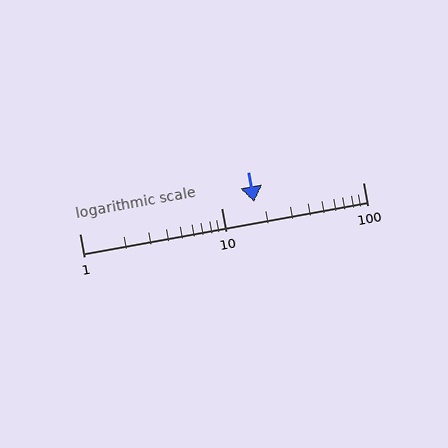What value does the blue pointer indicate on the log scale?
The pointer indicates approximately 17.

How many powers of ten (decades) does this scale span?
The scale spans 2 decades, from 1 to 100.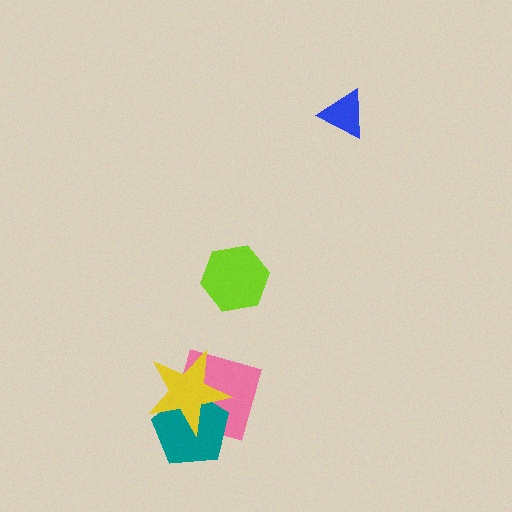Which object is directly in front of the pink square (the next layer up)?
The teal pentagon is directly in front of the pink square.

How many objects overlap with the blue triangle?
0 objects overlap with the blue triangle.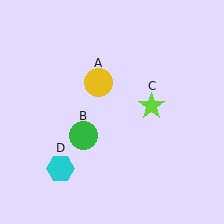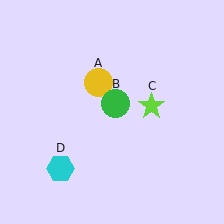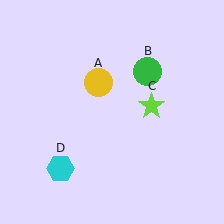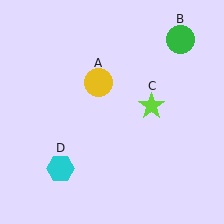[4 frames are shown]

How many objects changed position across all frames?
1 object changed position: green circle (object B).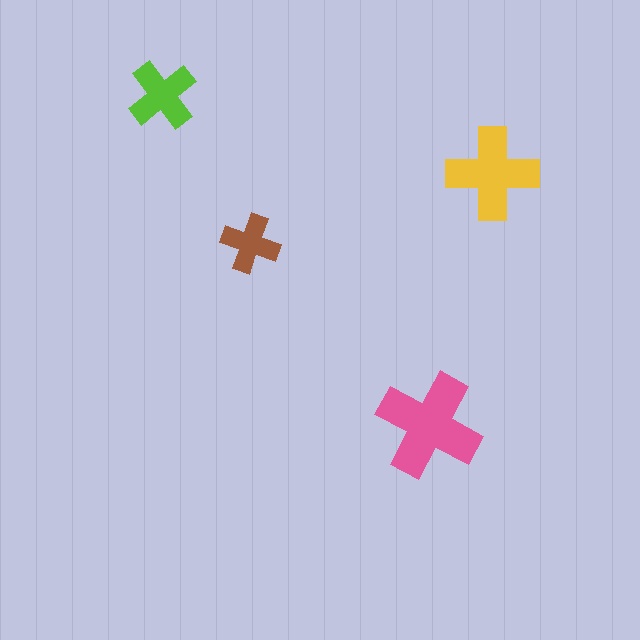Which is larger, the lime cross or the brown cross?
The lime one.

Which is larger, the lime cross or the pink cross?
The pink one.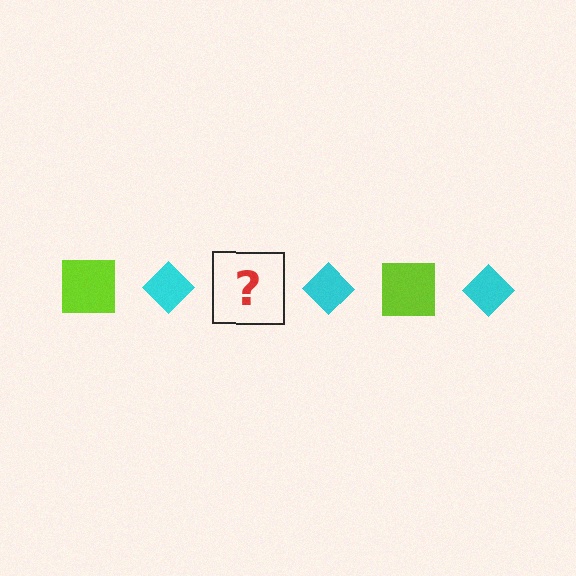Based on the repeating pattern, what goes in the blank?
The blank should be a lime square.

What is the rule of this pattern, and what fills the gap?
The rule is that the pattern alternates between lime square and cyan diamond. The gap should be filled with a lime square.